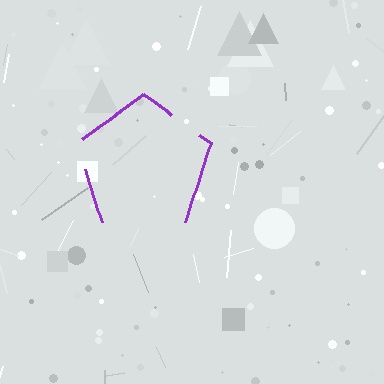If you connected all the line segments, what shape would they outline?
They would outline a pentagon.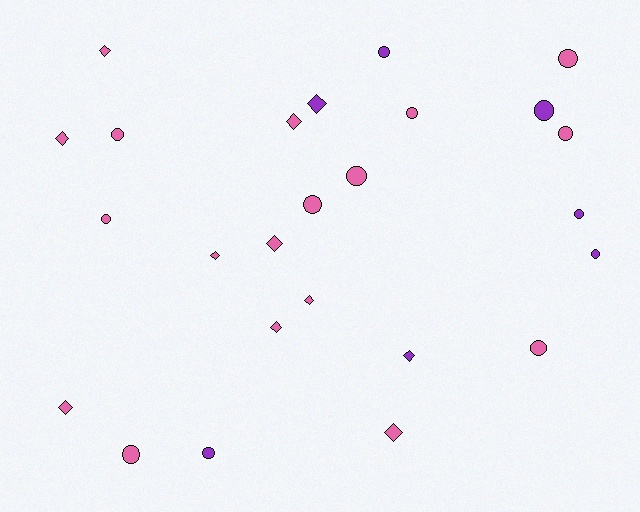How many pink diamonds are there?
There are 9 pink diamonds.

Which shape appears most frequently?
Circle, with 14 objects.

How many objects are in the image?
There are 25 objects.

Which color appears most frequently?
Pink, with 18 objects.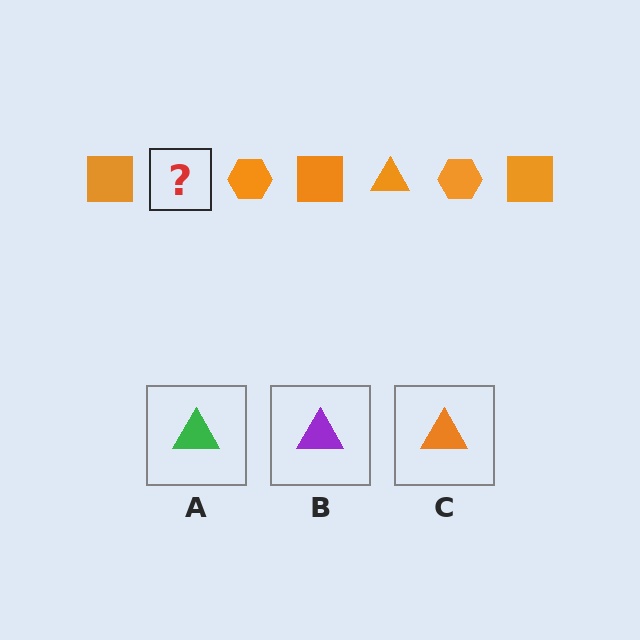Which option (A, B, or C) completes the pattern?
C.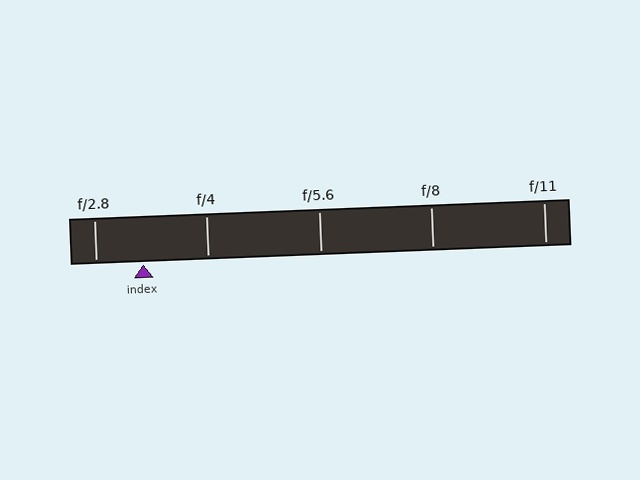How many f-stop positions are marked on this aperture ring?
There are 5 f-stop positions marked.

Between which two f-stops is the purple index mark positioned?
The index mark is between f/2.8 and f/4.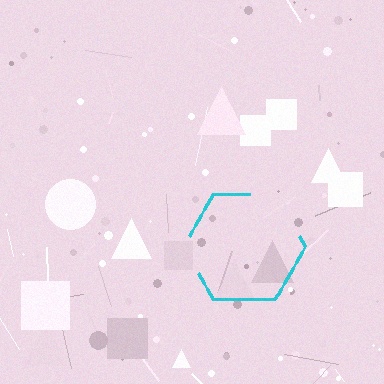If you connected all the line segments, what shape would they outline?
They would outline a hexagon.